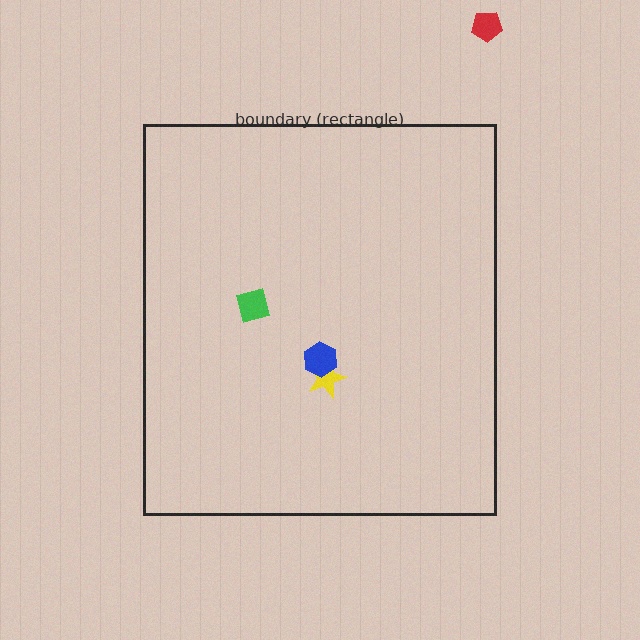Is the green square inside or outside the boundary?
Inside.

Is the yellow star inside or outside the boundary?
Inside.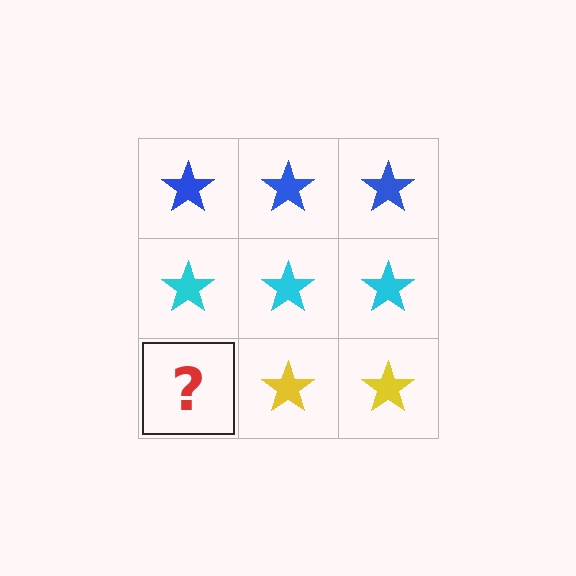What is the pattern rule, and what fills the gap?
The rule is that each row has a consistent color. The gap should be filled with a yellow star.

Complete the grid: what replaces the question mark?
The question mark should be replaced with a yellow star.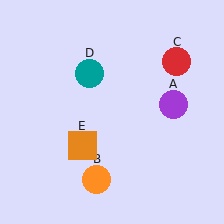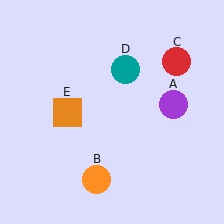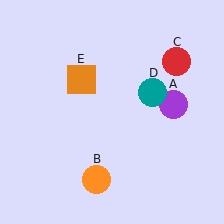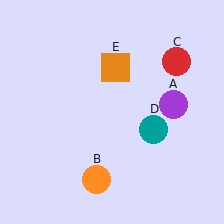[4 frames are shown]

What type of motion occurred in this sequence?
The teal circle (object D), orange square (object E) rotated clockwise around the center of the scene.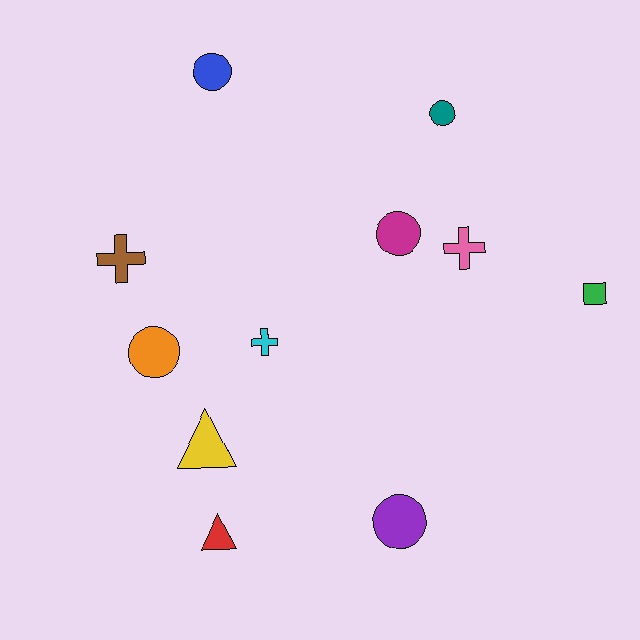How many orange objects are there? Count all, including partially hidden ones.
There is 1 orange object.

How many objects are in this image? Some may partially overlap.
There are 11 objects.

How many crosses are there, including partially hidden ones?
There are 3 crosses.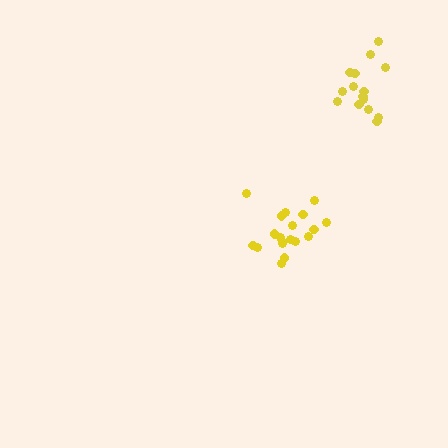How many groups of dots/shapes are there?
There are 2 groups.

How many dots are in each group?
Group 1: 15 dots, Group 2: 19 dots (34 total).